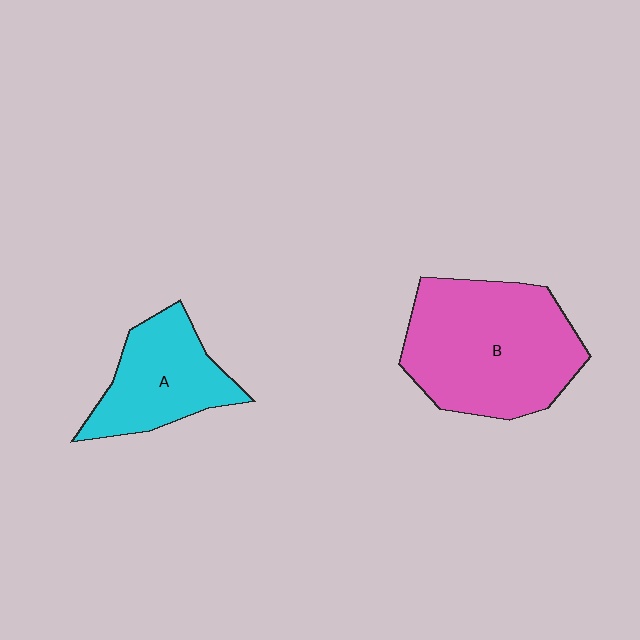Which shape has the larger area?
Shape B (pink).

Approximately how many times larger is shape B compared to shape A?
Approximately 1.7 times.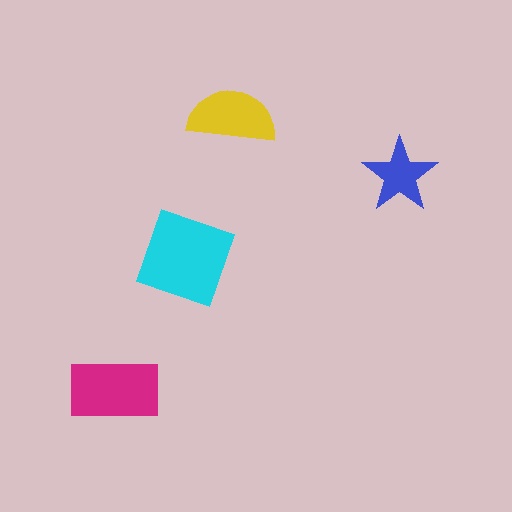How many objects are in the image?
There are 4 objects in the image.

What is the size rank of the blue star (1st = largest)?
4th.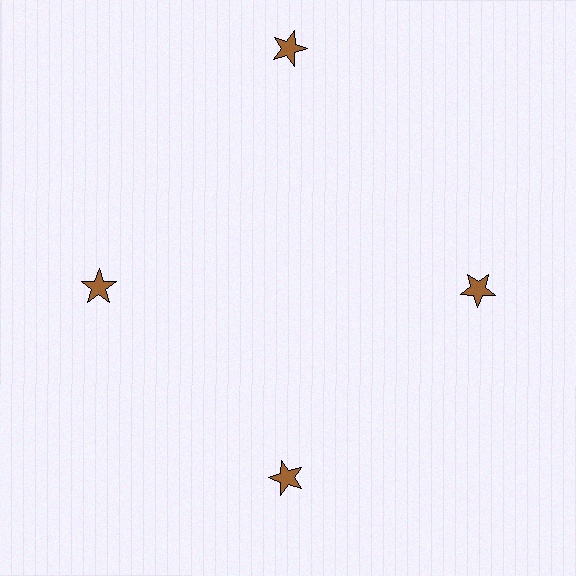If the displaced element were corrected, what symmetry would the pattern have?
It would have 4-fold rotational symmetry — the pattern would map onto itself every 90 degrees.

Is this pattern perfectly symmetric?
No. The 4 brown stars are arranged in a ring, but one element near the 12 o'clock position is pushed outward from the center, breaking the 4-fold rotational symmetry.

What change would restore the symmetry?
The symmetry would be restored by moving it inward, back onto the ring so that all 4 stars sit at equal angles and equal distance from the center.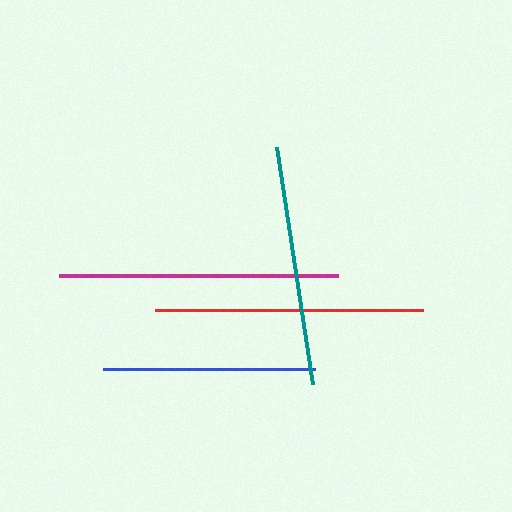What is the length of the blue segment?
The blue segment is approximately 212 pixels long.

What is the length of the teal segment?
The teal segment is approximately 240 pixels long.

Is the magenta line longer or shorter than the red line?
The magenta line is longer than the red line.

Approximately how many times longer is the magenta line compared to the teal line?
The magenta line is approximately 1.2 times the length of the teal line.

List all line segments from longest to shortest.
From longest to shortest: magenta, red, teal, blue.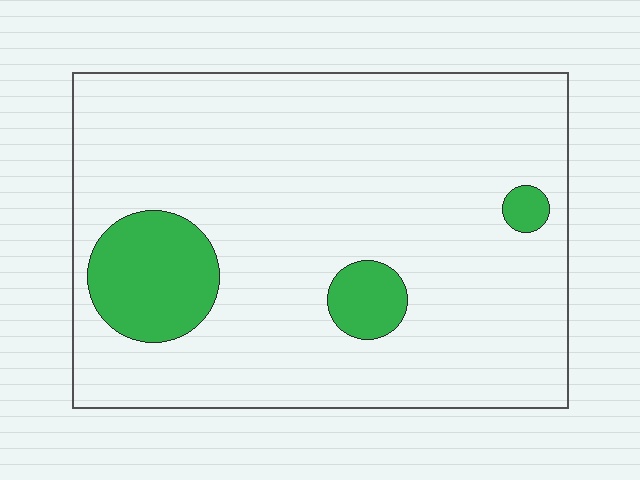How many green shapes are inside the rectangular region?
3.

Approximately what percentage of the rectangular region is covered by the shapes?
Approximately 10%.